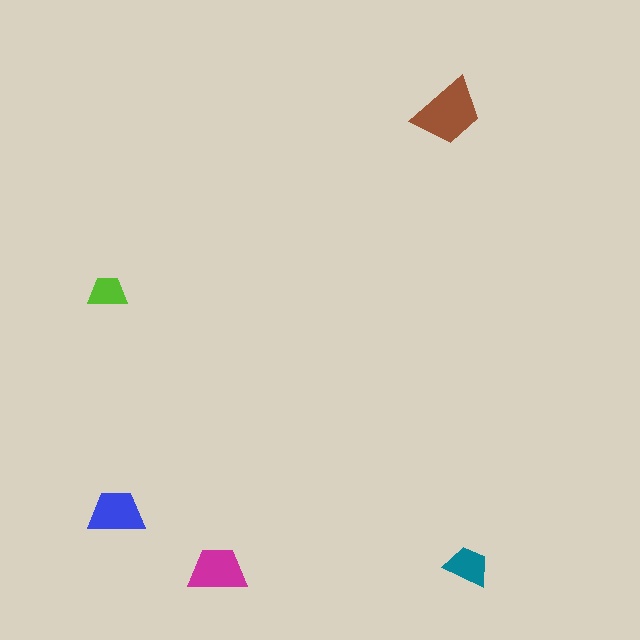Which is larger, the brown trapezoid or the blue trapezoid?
The brown one.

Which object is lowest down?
The magenta trapezoid is bottommost.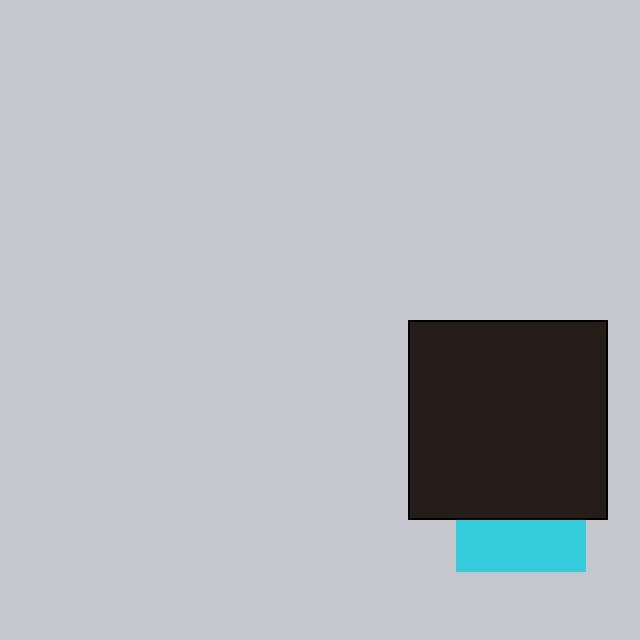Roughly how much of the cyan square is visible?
A small part of it is visible (roughly 40%).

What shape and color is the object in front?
The object in front is a black square.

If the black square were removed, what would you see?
You would see the complete cyan square.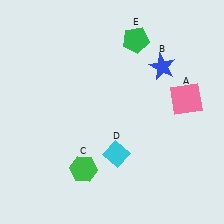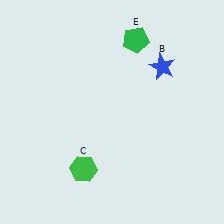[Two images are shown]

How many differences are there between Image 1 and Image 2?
There are 2 differences between the two images.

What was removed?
The cyan diamond (D), the pink square (A) were removed in Image 2.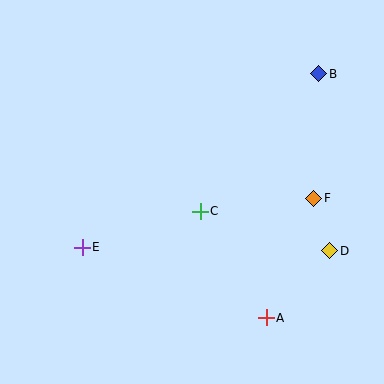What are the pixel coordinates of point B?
Point B is at (319, 74).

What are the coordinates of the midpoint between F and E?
The midpoint between F and E is at (198, 223).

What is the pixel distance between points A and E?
The distance between A and E is 197 pixels.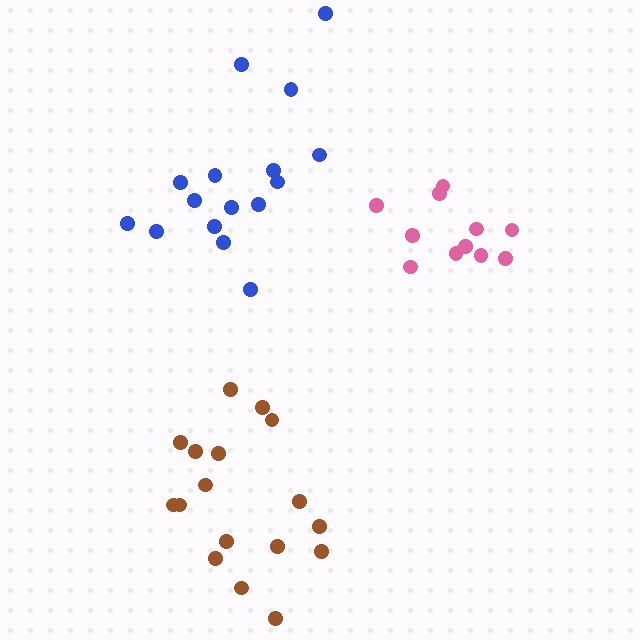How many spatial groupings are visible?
There are 3 spatial groupings.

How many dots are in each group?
Group 1: 17 dots, Group 2: 11 dots, Group 3: 16 dots (44 total).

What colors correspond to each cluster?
The clusters are colored: brown, pink, blue.